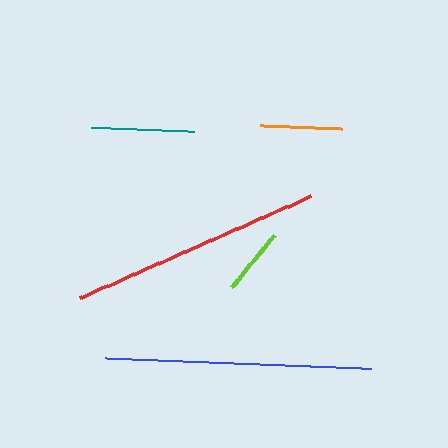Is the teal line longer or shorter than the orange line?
The teal line is longer than the orange line.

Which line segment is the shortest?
The lime line is the shortest at approximately 68 pixels.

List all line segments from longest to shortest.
From longest to shortest: blue, red, teal, orange, lime.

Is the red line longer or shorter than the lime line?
The red line is longer than the lime line.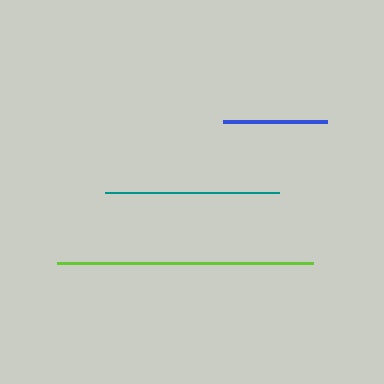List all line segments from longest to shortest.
From longest to shortest: lime, teal, blue.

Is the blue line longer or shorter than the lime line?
The lime line is longer than the blue line.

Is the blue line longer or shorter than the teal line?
The teal line is longer than the blue line.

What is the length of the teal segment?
The teal segment is approximately 174 pixels long.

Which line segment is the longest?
The lime line is the longest at approximately 257 pixels.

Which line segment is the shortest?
The blue line is the shortest at approximately 104 pixels.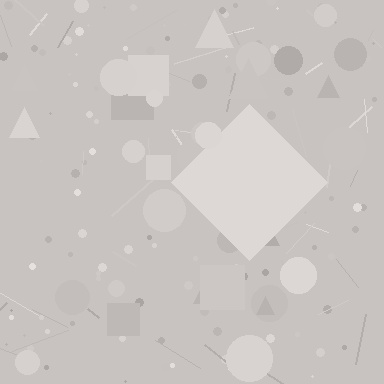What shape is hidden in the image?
A diamond is hidden in the image.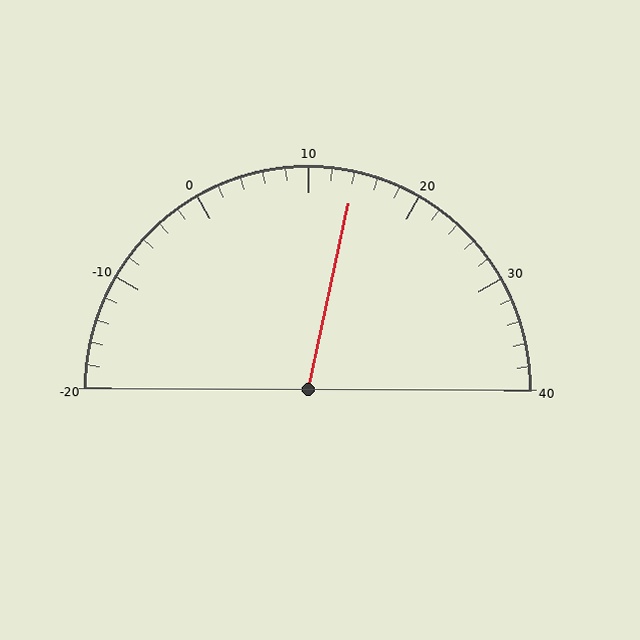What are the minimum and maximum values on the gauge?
The gauge ranges from -20 to 40.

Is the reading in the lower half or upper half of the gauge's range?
The reading is in the upper half of the range (-20 to 40).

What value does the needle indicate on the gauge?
The needle indicates approximately 14.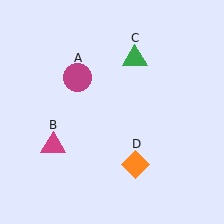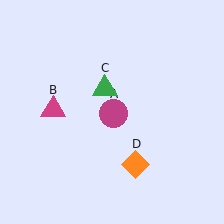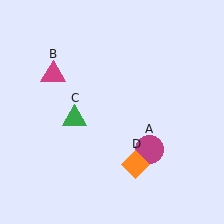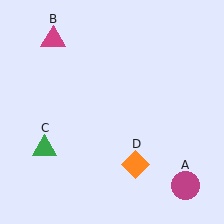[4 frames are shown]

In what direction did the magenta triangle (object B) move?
The magenta triangle (object B) moved up.